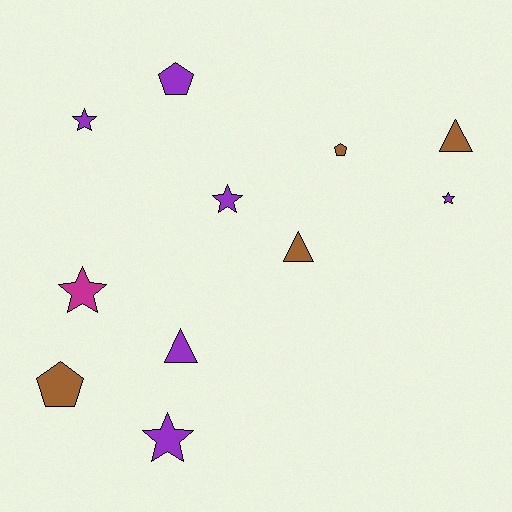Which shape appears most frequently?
Star, with 5 objects.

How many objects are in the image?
There are 11 objects.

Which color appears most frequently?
Purple, with 6 objects.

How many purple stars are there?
There are 4 purple stars.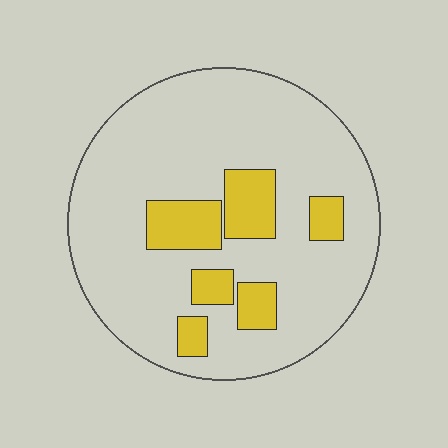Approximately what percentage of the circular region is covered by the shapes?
Approximately 20%.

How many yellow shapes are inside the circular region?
6.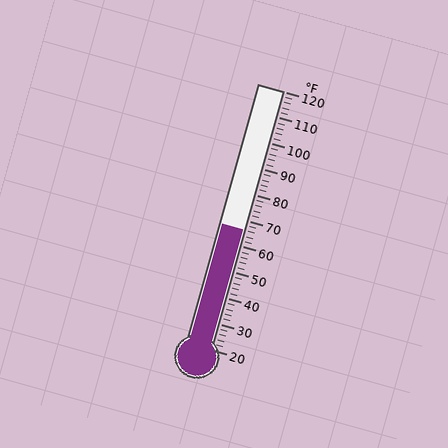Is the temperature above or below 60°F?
The temperature is above 60°F.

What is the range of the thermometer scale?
The thermometer scale ranges from 20°F to 120°F.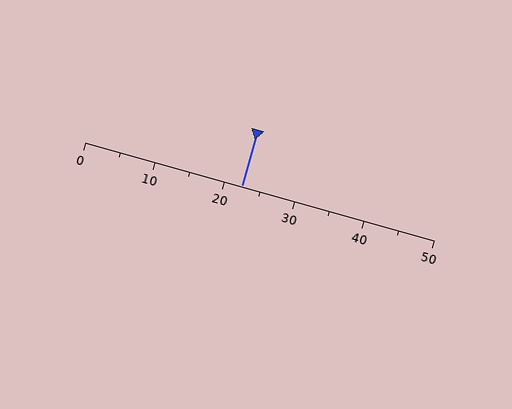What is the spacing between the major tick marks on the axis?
The major ticks are spaced 10 apart.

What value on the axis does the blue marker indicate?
The marker indicates approximately 22.5.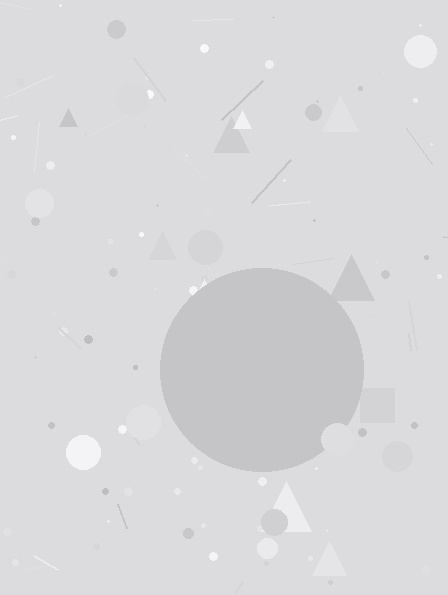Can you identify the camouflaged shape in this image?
The camouflaged shape is a circle.